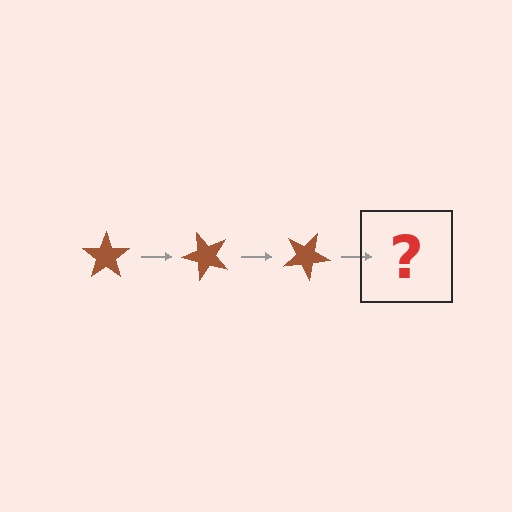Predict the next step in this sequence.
The next step is a brown star rotated 150 degrees.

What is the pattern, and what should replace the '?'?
The pattern is that the star rotates 50 degrees each step. The '?' should be a brown star rotated 150 degrees.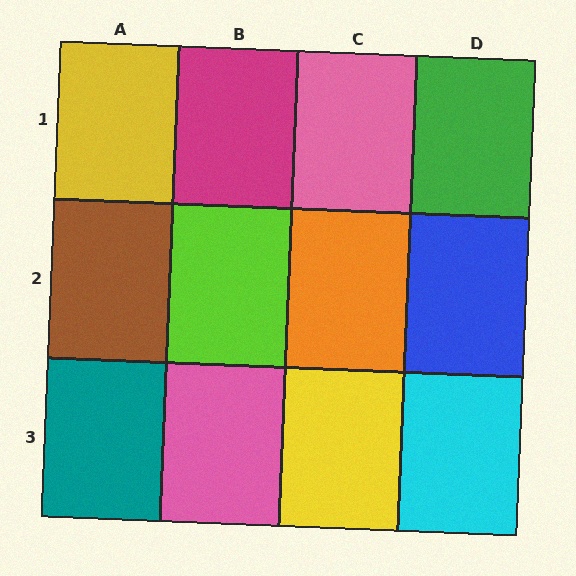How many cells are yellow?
2 cells are yellow.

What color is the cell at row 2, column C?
Orange.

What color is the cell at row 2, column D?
Blue.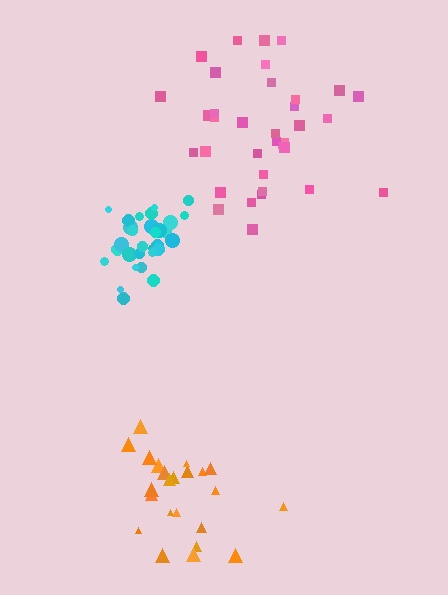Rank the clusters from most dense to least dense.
cyan, orange, pink.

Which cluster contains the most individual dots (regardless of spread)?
Pink (34).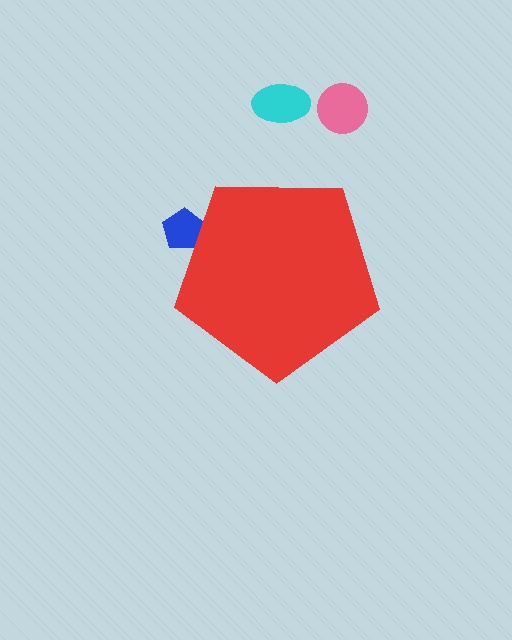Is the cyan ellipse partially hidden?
No, the cyan ellipse is fully visible.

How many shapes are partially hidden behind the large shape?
1 shape is partially hidden.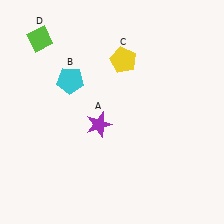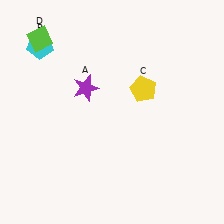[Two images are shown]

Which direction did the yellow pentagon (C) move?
The yellow pentagon (C) moved down.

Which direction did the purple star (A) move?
The purple star (A) moved up.